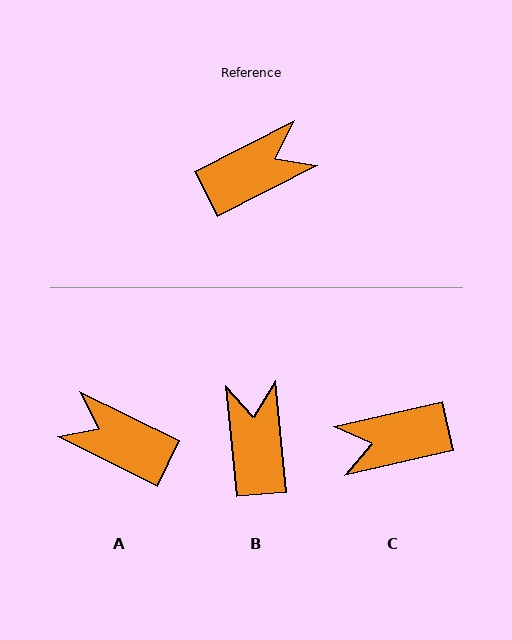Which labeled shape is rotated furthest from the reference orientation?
C, about 166 degrees away.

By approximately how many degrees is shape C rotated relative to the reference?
Approximately 166 degrees counter-clockwise.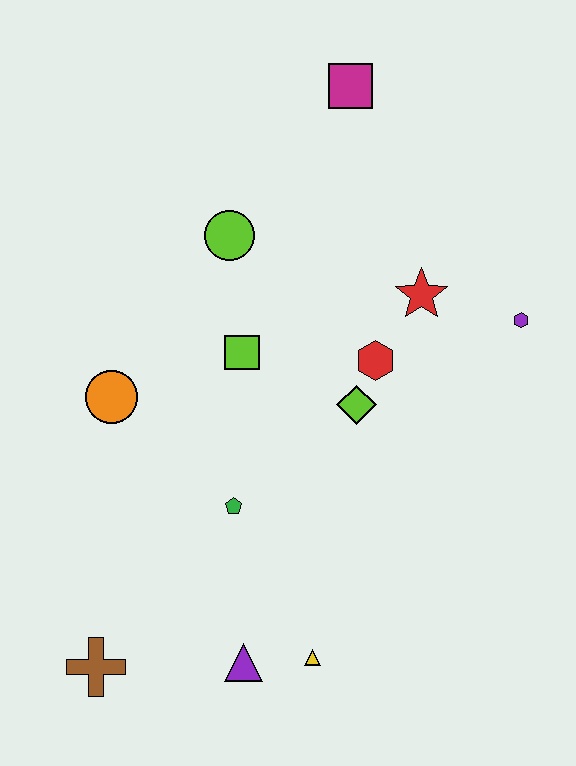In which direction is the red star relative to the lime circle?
The red star is to the right of the lime circle.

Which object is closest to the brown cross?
The purple triangle is closest to the brown cross.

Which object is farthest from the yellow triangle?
The magenta square is farthest from the yellow triangle.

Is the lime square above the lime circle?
No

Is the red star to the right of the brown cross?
Yes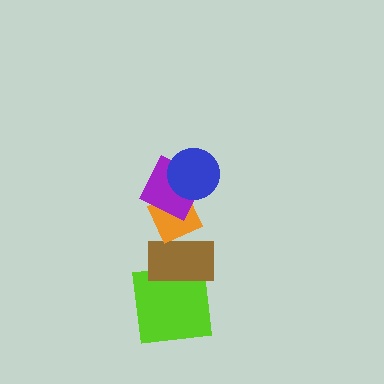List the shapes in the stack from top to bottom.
From top to bottom: the blue circle, the purple square, the orange diamond, the brown rectangle, the lime square.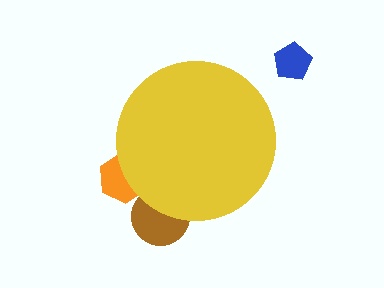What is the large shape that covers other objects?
A yellow circle.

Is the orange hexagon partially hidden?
Yes, the orange hexagon is partially hidden behind the yellow circle.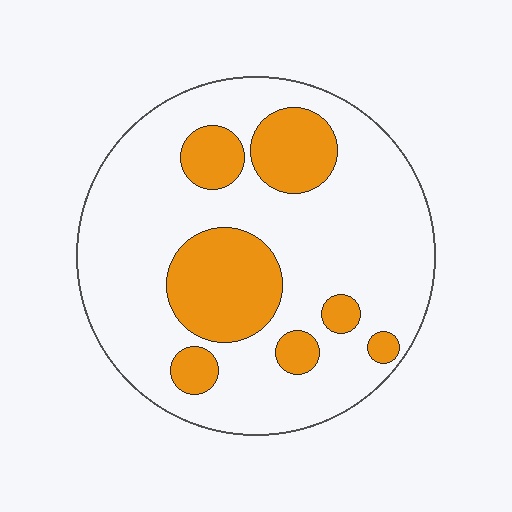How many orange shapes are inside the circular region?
7.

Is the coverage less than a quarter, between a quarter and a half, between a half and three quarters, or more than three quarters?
Between a quarter and a half.